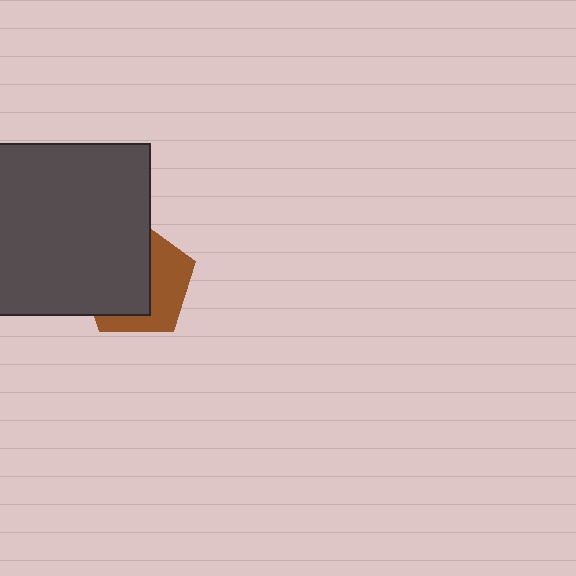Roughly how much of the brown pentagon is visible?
A small part of it is visible (roughly 42%).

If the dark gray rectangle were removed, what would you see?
You would see the complete brown pentagon.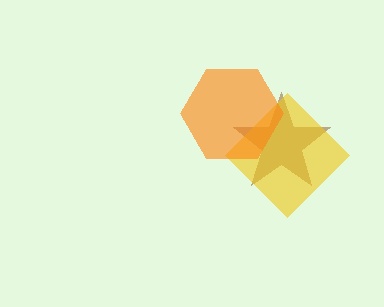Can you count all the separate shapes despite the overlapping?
Yes, there are 3 separate shapes.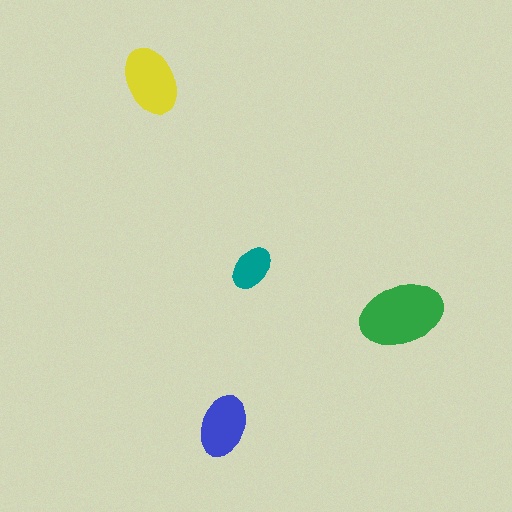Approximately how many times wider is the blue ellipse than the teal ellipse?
About 1.5 times wider.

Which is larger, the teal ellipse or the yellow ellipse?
The yellow one.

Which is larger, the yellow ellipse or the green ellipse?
The green one.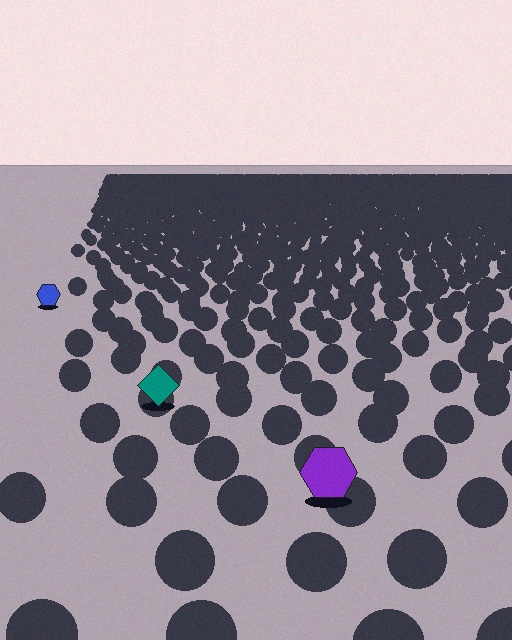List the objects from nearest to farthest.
From nearest to farthest: the purple hexagon, the teal diamond, the blue hexagon.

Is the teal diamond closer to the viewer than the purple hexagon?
No. The purple hexagon is closer — you can tell from the texture gradient: the ground texture is coarser near it.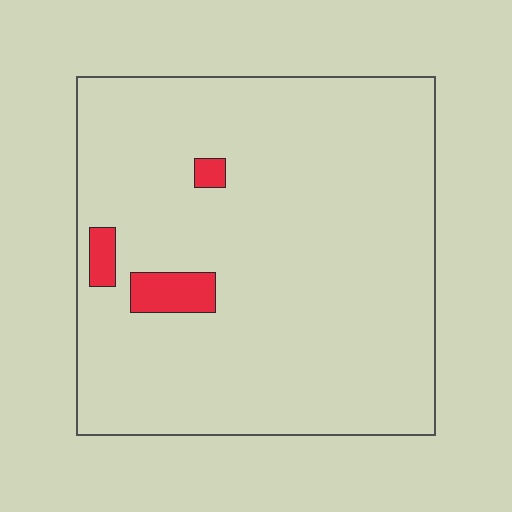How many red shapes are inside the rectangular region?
3.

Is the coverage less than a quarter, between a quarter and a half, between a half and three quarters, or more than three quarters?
Less than a quarter.